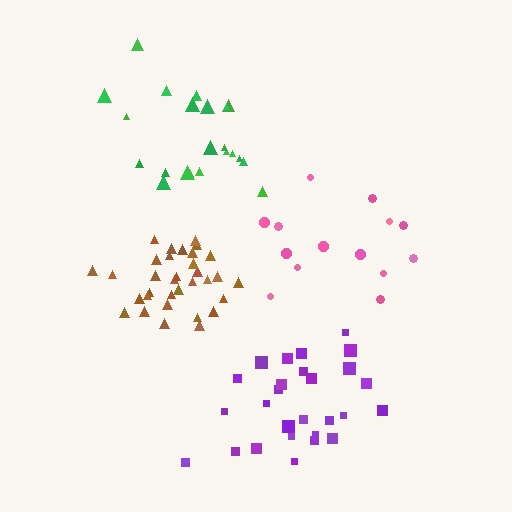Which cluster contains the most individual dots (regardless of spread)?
Brown (33).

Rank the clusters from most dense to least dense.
brown, purple, green, pink.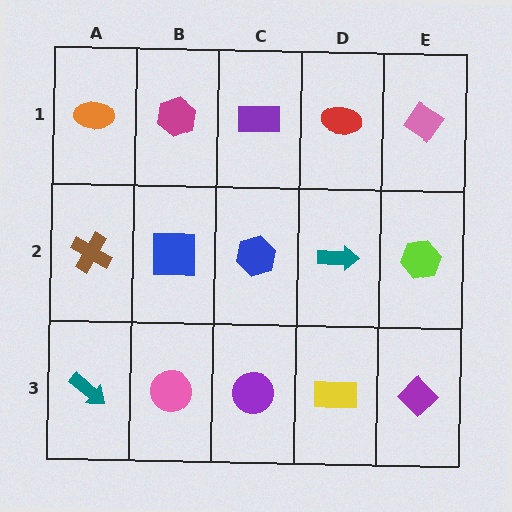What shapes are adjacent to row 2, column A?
An orange ellipse (row 1, column A), a teal arrow (row 3, column A), a blue square (row 2, column B).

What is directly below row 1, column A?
A brown cross.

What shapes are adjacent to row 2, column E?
A pink diamond (row 1, column E), a purple diamond (row 3, column E), a teal arrow (row 2, column D).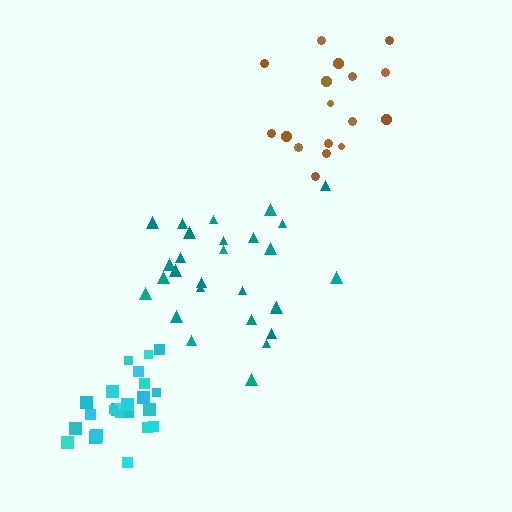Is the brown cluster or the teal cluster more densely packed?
Teal.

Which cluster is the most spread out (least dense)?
Brown.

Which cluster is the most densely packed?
Cyan.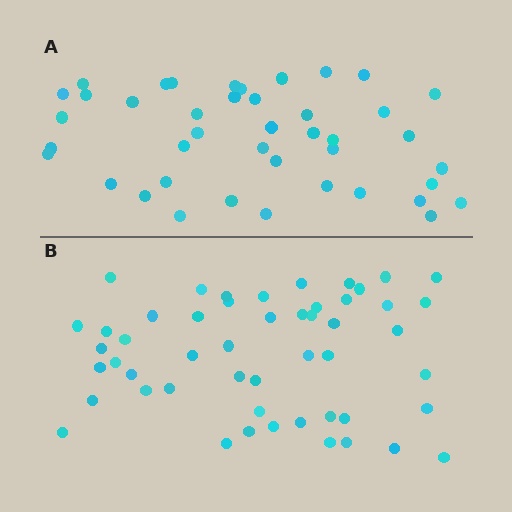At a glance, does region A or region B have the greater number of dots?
Region B (the bottom region) has more dots.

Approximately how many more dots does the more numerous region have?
Region B has roughly 8 or so more dots than region A.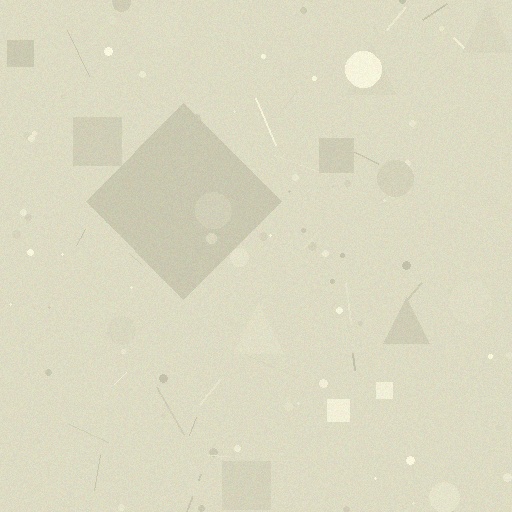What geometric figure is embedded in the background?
A diamond is embedded in the background.